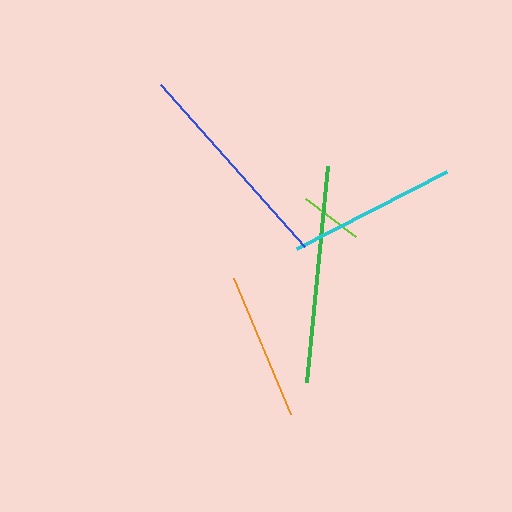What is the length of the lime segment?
The lime segment is approximately 63 pixels long.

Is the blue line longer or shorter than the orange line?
The blue line is longer than the orange line.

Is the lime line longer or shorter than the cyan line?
The cyan line is longer than the lime line.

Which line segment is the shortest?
The lime line is the shortest at approximately 63 pixels.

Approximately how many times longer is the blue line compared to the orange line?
The blue line is approximately 1.5 times the length of the orange line.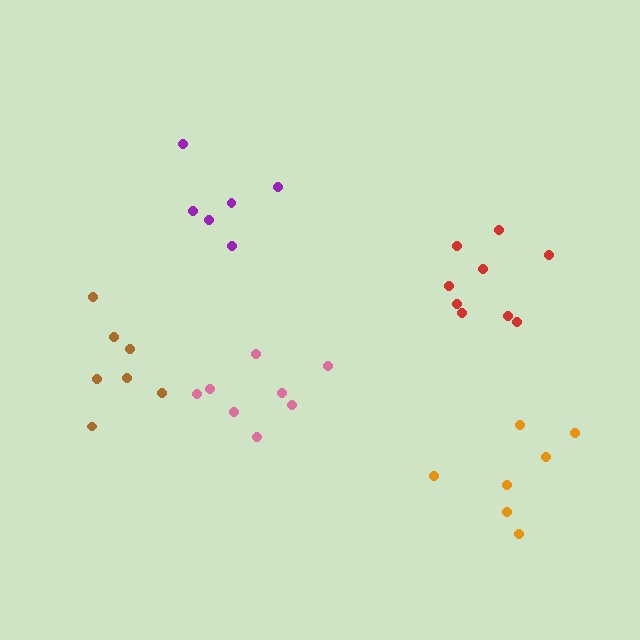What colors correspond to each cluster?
The clusters are colored: purple, pink, brown, red, orange.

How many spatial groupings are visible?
There are 5 spatial groupings.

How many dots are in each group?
Group 1: 6 dots, Group 2: 8 dots, Group 3: 7 dots, Group 4: 9 dots, Group 5: 7 dots (37 total).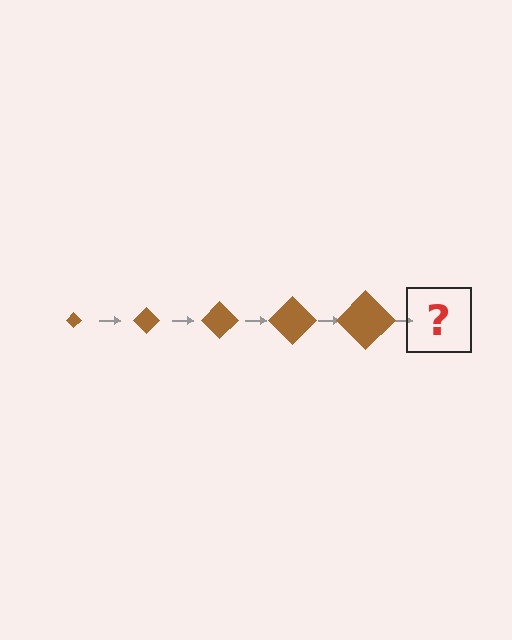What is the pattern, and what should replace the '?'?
The pattern is that the diamond gets progressively larger each step. The '?' should be a brown diamond, larger than the previous one.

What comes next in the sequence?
The next element should be a brown diamond, larger than the previous one.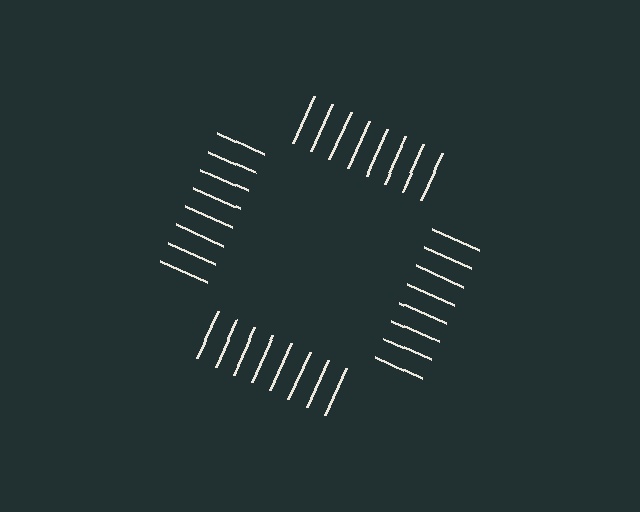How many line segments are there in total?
32 — 8 along each of the 4 edges.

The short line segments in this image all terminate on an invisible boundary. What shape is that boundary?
An illusory square — the line segments terminate on its edges but no continuous stroke is drawn.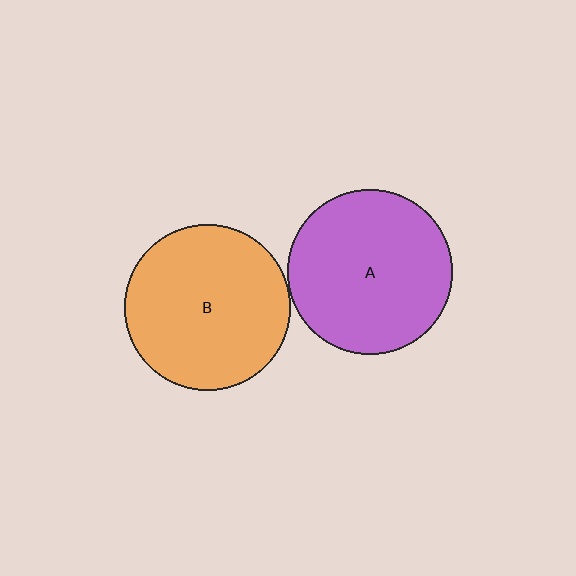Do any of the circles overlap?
No, none of the circles overlap.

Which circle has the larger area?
Circle B (orange).